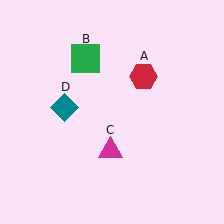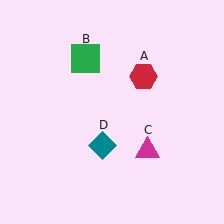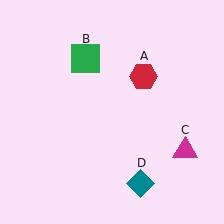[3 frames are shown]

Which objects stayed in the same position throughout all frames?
Red hexagon (object A) and green square (object B) remained stationary.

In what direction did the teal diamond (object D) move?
The teal diamond (object D) moved down and to the right.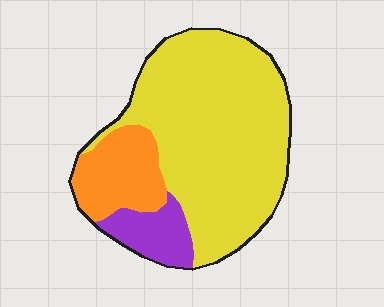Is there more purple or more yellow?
Yellow.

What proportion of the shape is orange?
Orange takes up about one sixth (1/6) of the shape.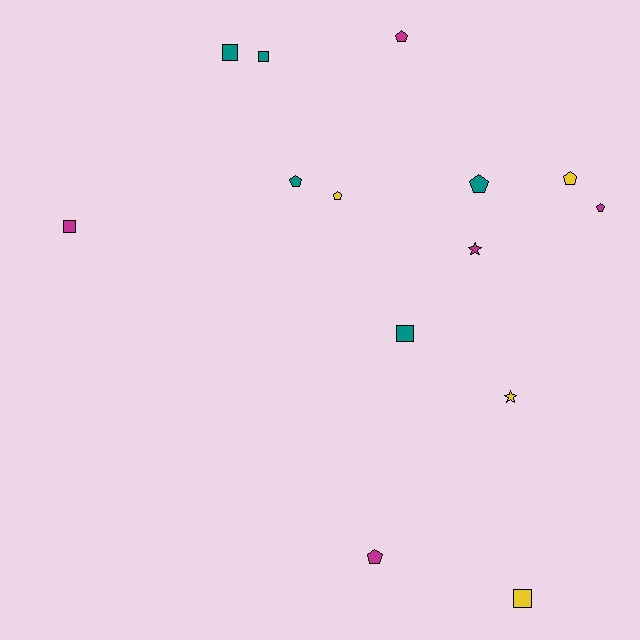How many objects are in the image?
There are 14 objects.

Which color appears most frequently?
Teal, with 5 objects.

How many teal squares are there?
There are 3 teal squares.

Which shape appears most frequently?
Pentagon, with 7 objects.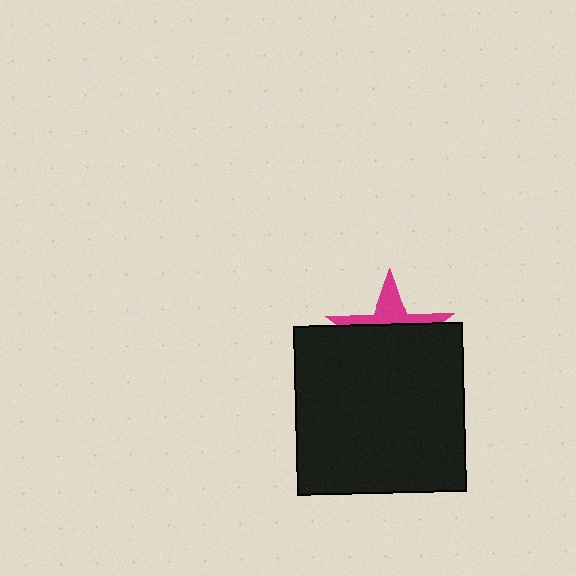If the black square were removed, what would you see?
You would see the complete magenta star.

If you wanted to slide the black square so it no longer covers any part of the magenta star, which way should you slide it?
Slide it down — that is the most direct way to separate the two shapes.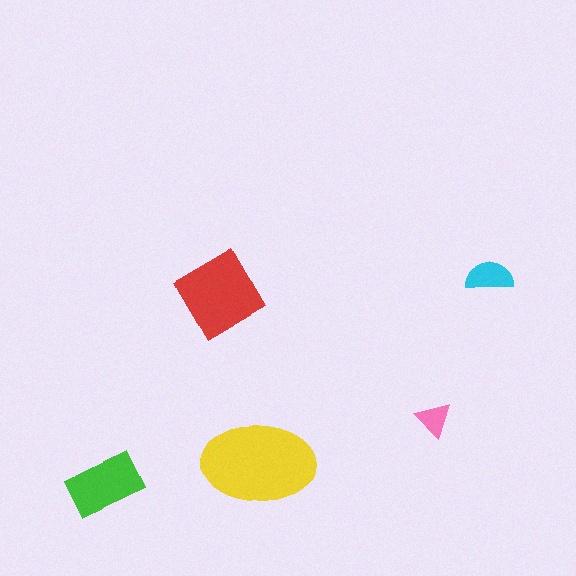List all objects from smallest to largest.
The pink triangle, the cyan semicircle, the green rectangle, the red diamond, the yellow ellipse.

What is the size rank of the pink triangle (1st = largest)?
5th.